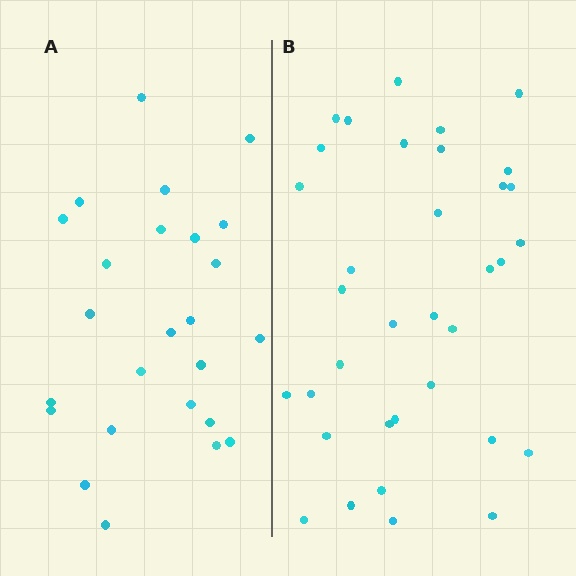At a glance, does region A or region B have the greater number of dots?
Region B (the right region) has more dots.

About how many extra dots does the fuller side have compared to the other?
Region B has roughly 10 or so more dots than region A.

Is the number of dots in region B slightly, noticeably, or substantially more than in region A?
Region B has noticeably more, but not dramatically so. The ratio is roughly 1.4 to 1.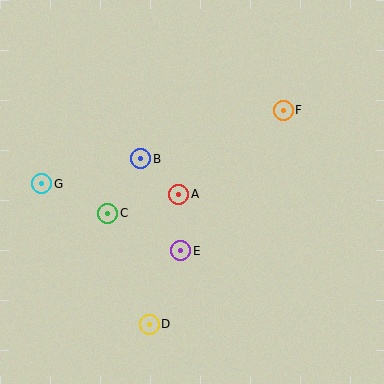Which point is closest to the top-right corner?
Point F is closest to the top-right corner.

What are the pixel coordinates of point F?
Point F is at (283, 110).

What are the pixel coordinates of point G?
Point G is at (42, 184).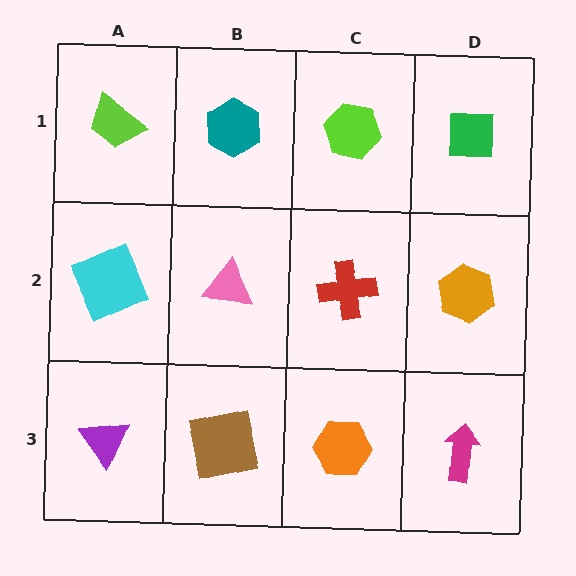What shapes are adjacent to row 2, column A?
A lime trapezoid (row 1, column A), a purple triangle (row 3, column A), a pink triangle (row 2, column B).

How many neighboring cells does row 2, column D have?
3.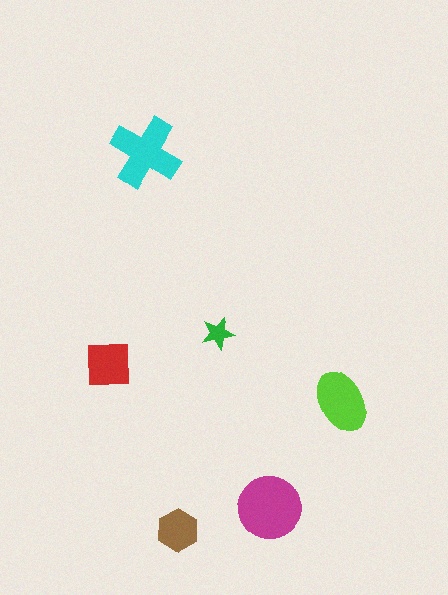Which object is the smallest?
The green star.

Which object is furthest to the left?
The red square is leftmost.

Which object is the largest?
The magenta circle.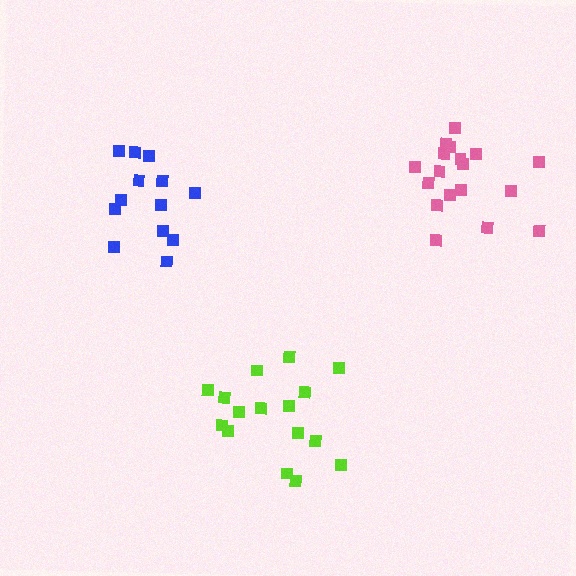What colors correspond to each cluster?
The clusters are colored: lime, pink, blue.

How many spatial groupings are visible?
There are 3 spatial groupings.